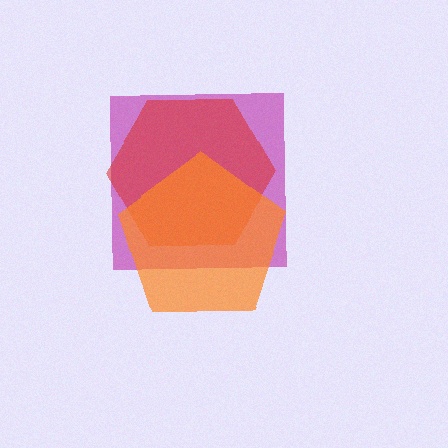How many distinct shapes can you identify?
There are 3 distinct shapes: a magenta square, a red hexagon, an orange pentagon.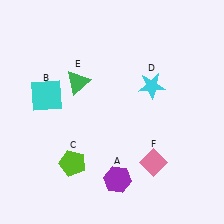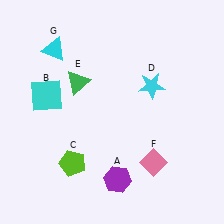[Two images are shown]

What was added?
A cyan triangle (G) was added in Image 2.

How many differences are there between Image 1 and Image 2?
There is 1 difference between the two images.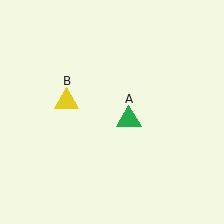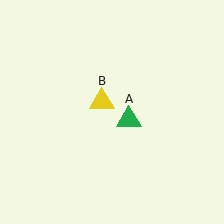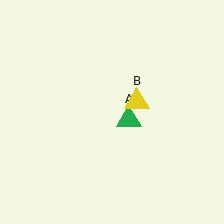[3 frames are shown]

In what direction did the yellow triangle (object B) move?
The yellow triangle (object B) moved right.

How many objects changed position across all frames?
1 object changed position: yellow triangle (object B).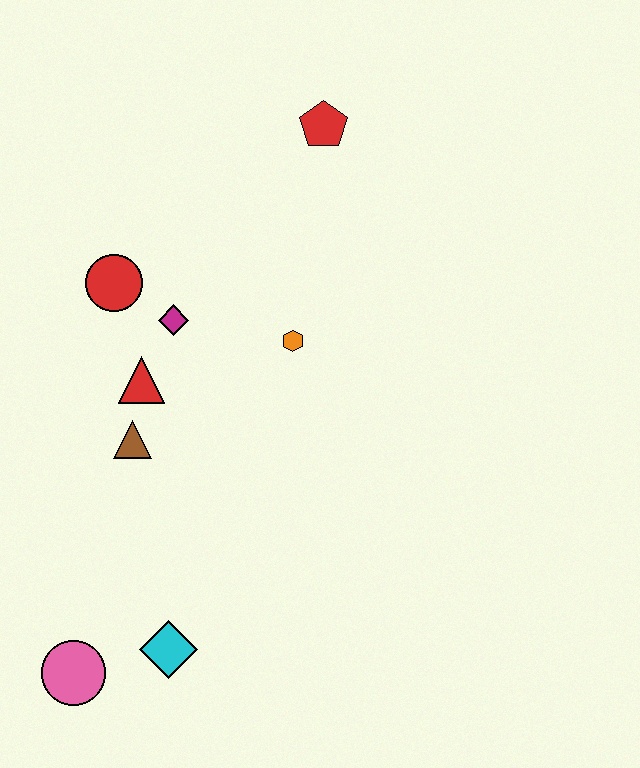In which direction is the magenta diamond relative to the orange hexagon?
The magenta diamond is to the left of the orange hexagon.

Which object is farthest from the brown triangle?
The red pentagon is farthest from the brown triangle.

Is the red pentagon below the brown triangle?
No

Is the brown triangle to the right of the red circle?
Yes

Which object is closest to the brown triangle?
The red triangle is closest to the brown triangle.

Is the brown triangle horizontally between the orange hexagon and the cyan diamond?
No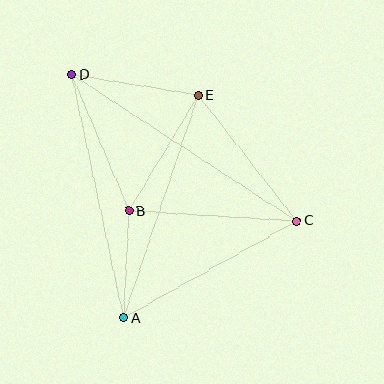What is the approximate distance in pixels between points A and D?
The distance between A and D is approximately 249 pixels.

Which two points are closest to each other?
Points A and B are closest to each other.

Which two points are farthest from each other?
Points C and D are farthest from each other.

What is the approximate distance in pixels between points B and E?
The distance between B and E is approximately 135 pixels.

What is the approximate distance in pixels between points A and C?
The distance between A and C is approximately 198 pixels.